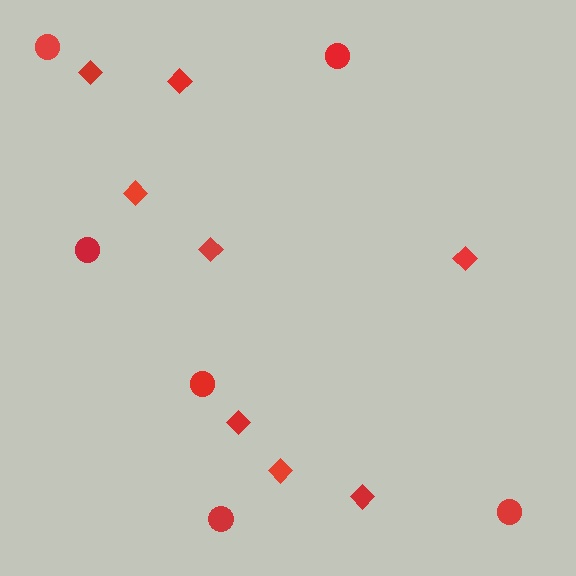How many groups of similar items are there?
There are 2 groups: one group of circles (6) and one group of diamonds (8).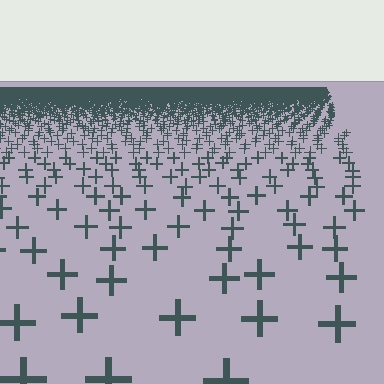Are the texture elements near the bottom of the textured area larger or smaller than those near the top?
Larger. Near the bottom, elements are closer to the viewer and appear at a bigger on-screen size.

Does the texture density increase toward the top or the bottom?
Density increases toward the top.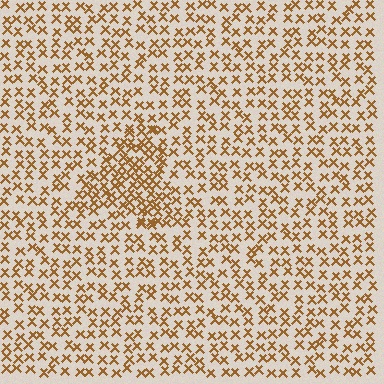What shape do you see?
I see a triangle.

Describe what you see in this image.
The image contains small brown elements arranged at two different densities. A triangle-shaped region is visible where the elements are more densely packed than the surrounding area.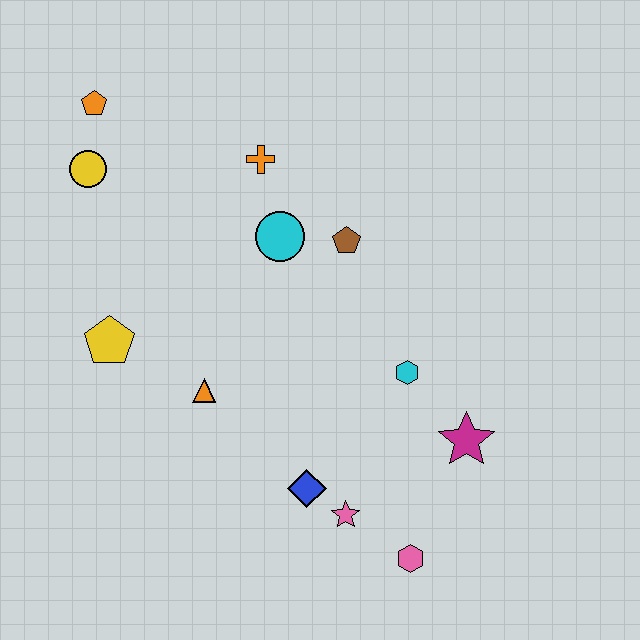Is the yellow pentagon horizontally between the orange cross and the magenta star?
No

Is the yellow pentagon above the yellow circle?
No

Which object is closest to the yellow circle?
The orange pentagon is closest to the yellow circle.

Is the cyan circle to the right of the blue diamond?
No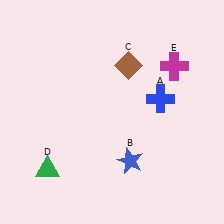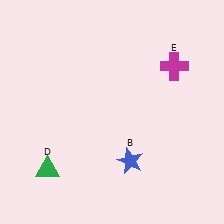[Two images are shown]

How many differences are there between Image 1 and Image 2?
There are 2 differences between the two images.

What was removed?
The brown diamond (C), the blue cross (A) were removed in Image 2.